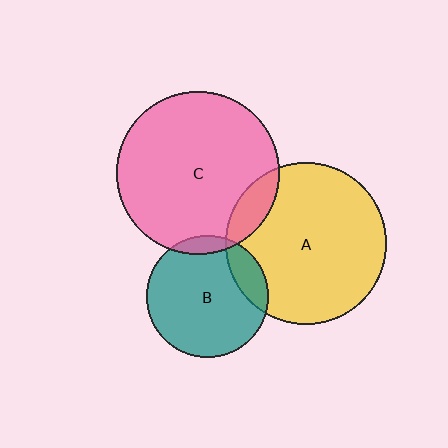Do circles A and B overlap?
Yes.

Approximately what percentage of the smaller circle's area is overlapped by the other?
Approximately 15%.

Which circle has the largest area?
Circle C (pink).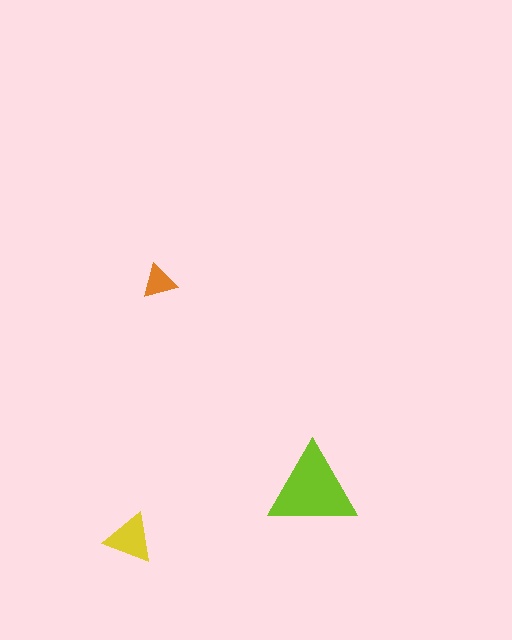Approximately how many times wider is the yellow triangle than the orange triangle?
About 1.5 times wider.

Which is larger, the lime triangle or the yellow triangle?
The lime one.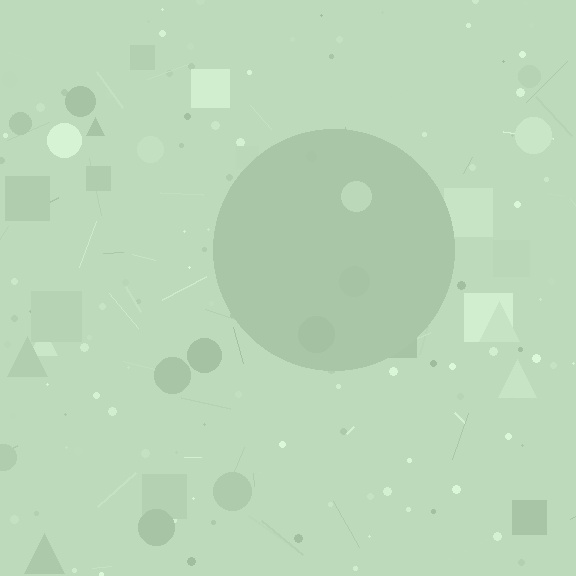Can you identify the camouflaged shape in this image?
The camouflaged shape is a circle.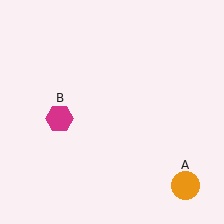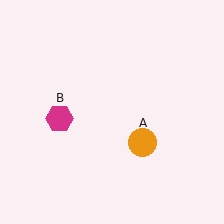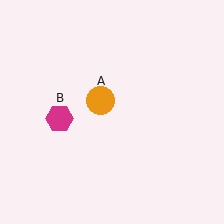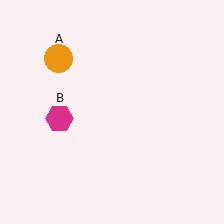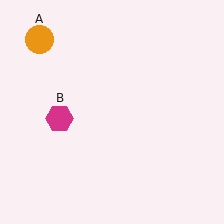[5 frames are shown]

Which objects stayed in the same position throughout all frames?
Magenta hexagon (object B) remained stationary.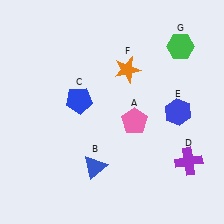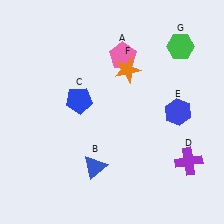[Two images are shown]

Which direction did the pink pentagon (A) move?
The pink pentagon (A) moved up.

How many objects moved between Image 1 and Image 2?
1 object moved between the two images.